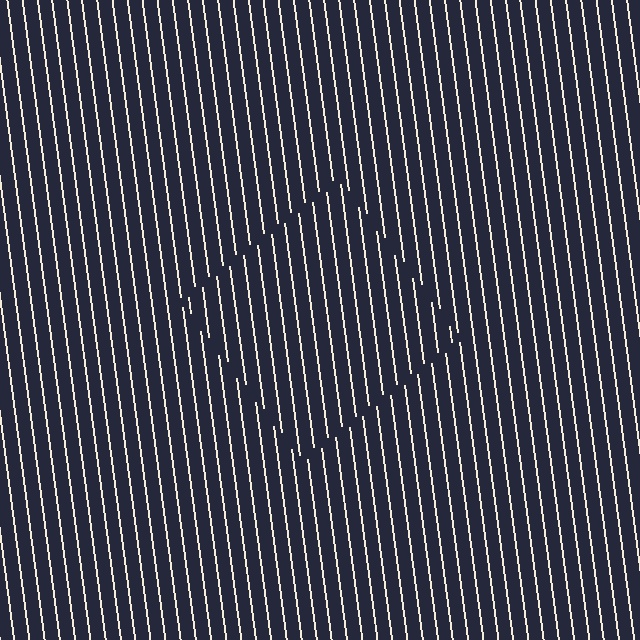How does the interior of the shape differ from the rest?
The interior of the shape contains the same grating, shifted by half a period — the contour is defined by the phase discontinuity where line-ends from the inner and outer gratings abut.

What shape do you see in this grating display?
An illusory square. The interior of the shape contains the same grating, shifted by half a period — the contour is defined by the phase discontinuity where line-ends from the inner and outer gratings abut.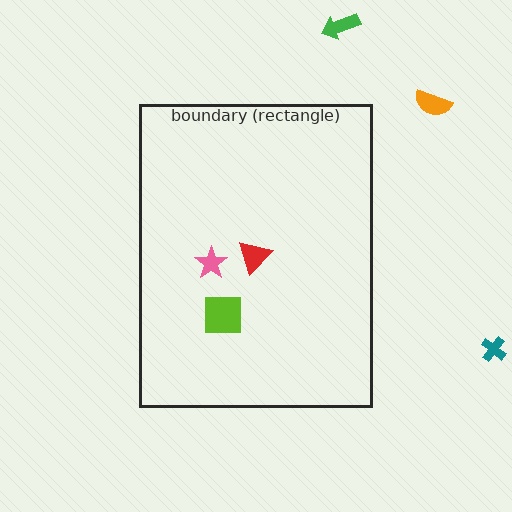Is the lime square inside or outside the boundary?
Inside.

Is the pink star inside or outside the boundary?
Inside.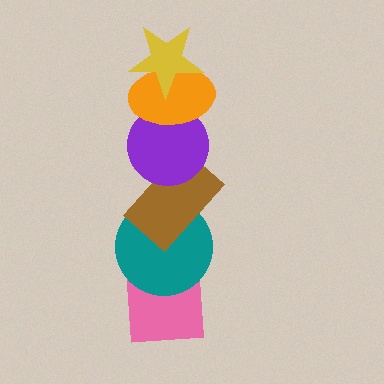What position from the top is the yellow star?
The yellow star is 1st from the top.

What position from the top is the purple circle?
The purple circle is 3rd from the top.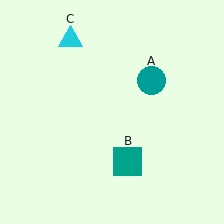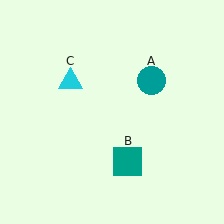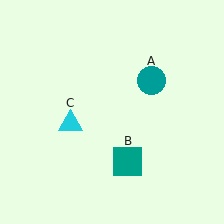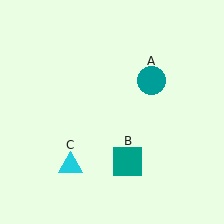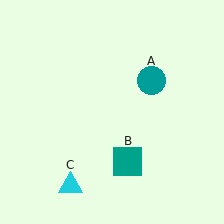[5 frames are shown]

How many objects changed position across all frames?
1 object changed position: cyan triangle (object C).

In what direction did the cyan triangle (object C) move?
The cyan triangle (object C) moved down.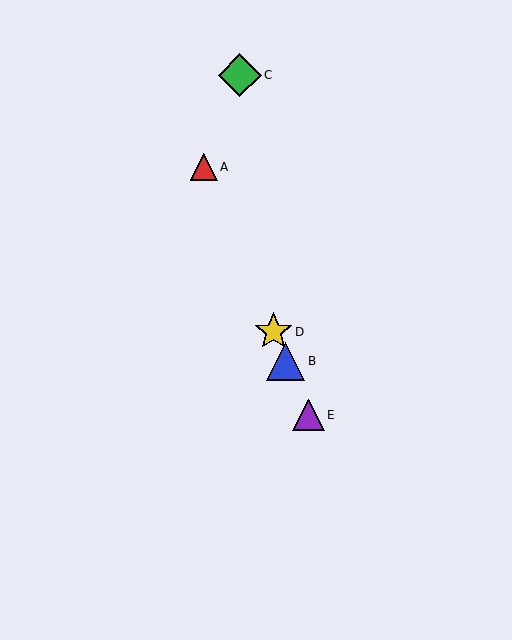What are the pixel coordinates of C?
Object C is at (240, 75).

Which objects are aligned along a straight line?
Objects A, B, D, E are aligned along a straight line.